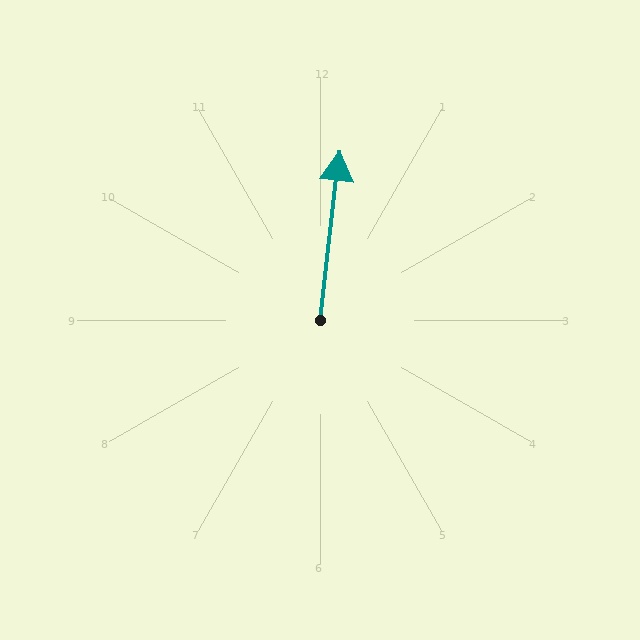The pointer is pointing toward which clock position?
Roughly 12 o'clock.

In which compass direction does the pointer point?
North.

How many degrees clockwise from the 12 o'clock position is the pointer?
Approximately 7 degrees.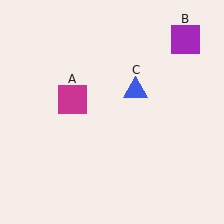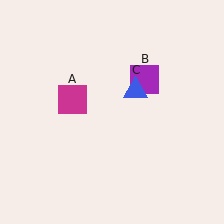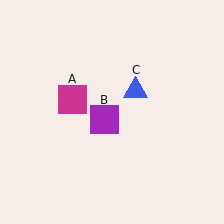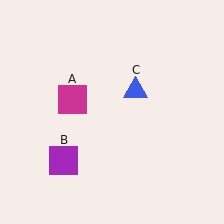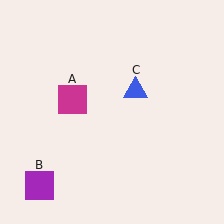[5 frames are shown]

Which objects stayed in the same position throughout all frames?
Magenta square (object A) and blue triangle (object C) remained stationary.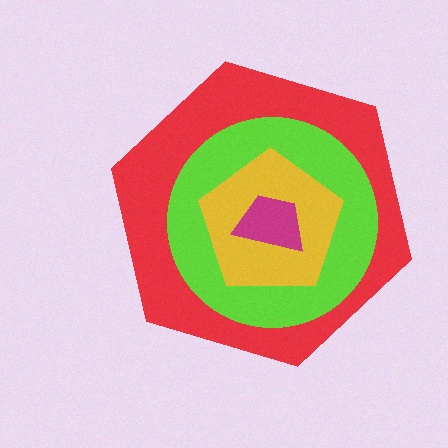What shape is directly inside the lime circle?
The yellow pentagon.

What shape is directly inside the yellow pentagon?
The magenta trapezoid.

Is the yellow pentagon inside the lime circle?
Yes.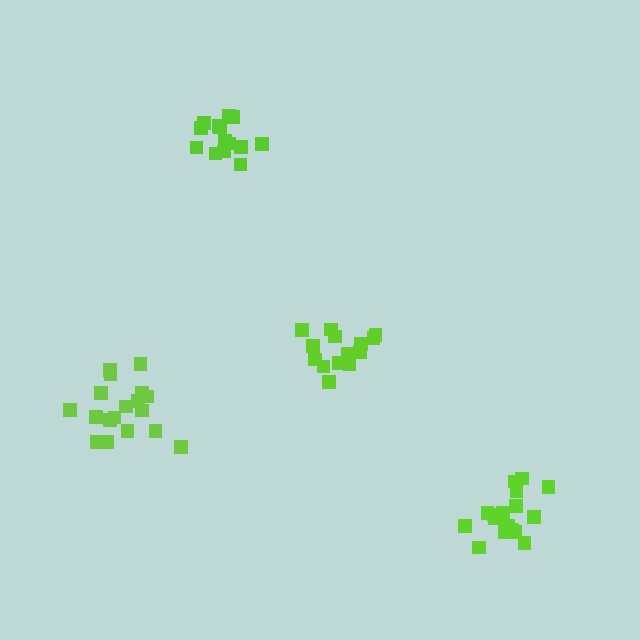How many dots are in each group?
Group 1: 14 dots, Group 2: 14 dots, Group 3: 18 dots, Group 4: 18 dots (64 total).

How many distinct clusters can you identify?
There are 4 distinct clusters.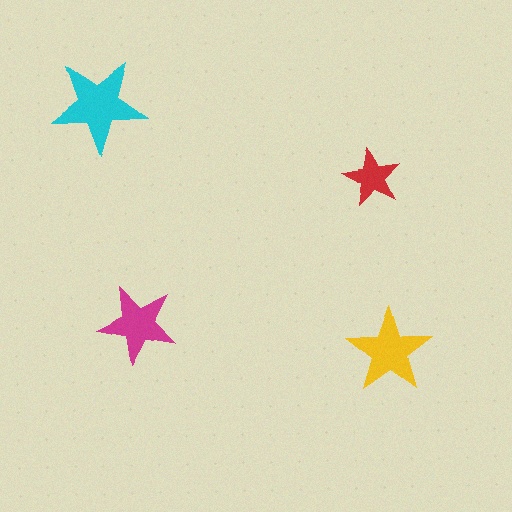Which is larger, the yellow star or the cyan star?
The cyan one.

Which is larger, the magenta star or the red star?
The magenta one.